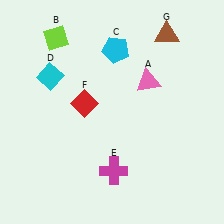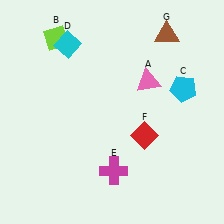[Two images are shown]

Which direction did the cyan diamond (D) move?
The cyan diamond (D) moved up.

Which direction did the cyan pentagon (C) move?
The cyan pentagon (C) moved right.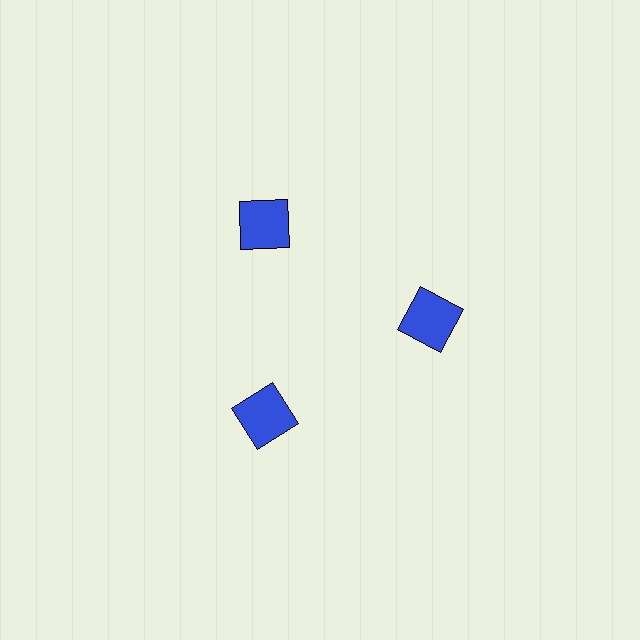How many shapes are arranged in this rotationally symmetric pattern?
There are 3 shapes, arranged in 3 groups of 1.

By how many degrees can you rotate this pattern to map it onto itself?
The pattern maps onto itself every 120 degrees of rotation.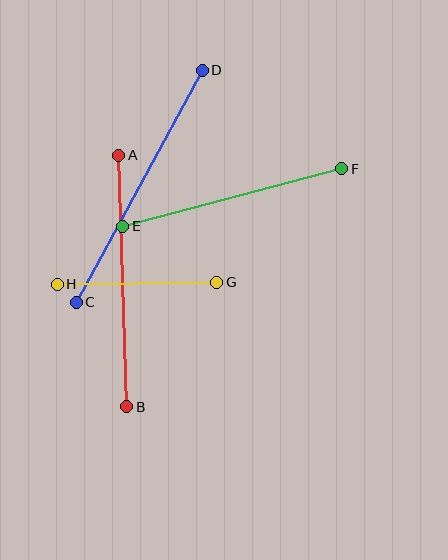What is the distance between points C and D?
The distance is approximately 264 pixels.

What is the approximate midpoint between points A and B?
The midpoint is at approximately (123, 281) pixels.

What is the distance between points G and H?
The distance is approximately 160 pixels.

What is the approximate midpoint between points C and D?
The midpoint is at approximately (139, 186) pixels.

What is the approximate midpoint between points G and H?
The midpoint is at approximately (137, 283) pixels.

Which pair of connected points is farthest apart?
Points C and D are farthest apart.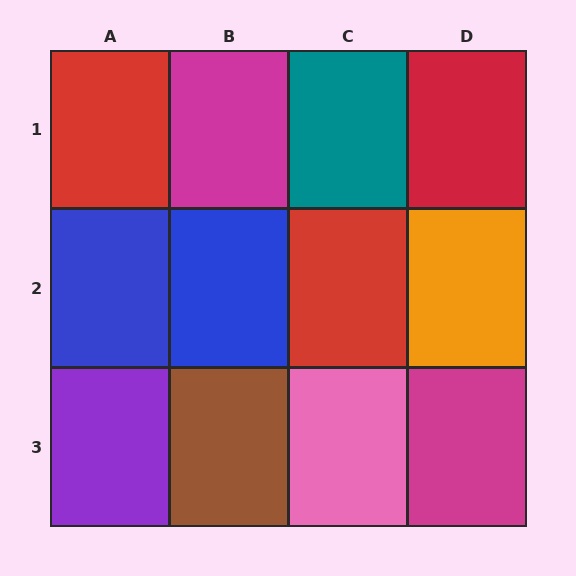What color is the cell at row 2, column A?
Blue.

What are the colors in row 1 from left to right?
Red, magenta, teal, red.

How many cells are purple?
1 cell is purple.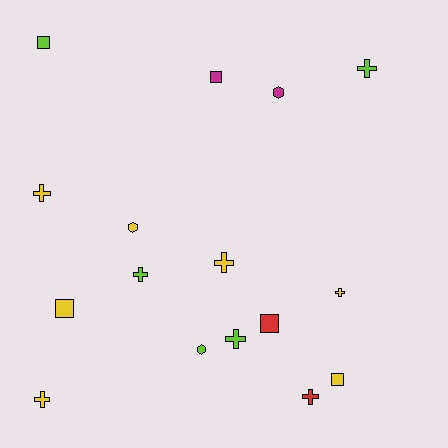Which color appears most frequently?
Yellow, with 7 objects.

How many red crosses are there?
There is 1 red cross.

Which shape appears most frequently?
Cross, with 8 objects.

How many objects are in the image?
There are 16 objects.